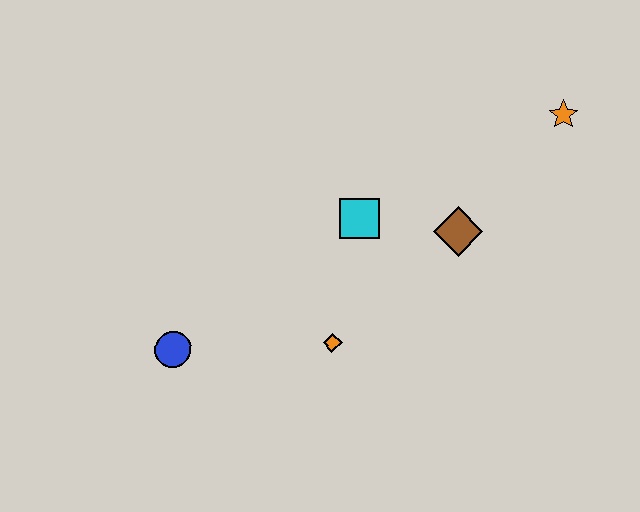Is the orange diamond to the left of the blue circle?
No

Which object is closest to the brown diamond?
The cyan square is closest to the brown diamond.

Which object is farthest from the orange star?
The blue circle is farthest from the orange star.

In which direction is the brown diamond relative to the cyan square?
The brown diamond is to the right of the cyan square.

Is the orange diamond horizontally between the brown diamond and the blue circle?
Yes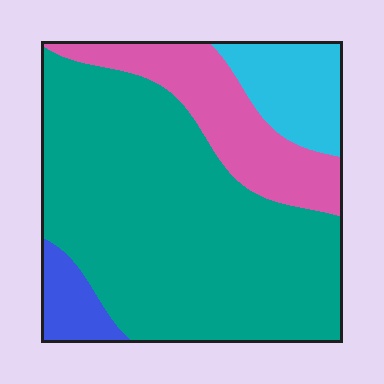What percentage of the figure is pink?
Pink covers around 20% of the figure.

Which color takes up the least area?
Blue, at roughly 5%.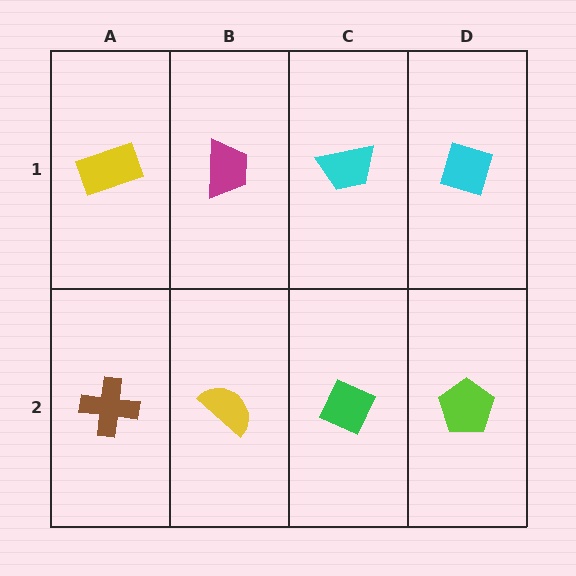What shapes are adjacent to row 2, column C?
A cyan trapezoid (row 1, column C), a yellow semicircle (row 2, column B), a lime pentagon (row 2, column D).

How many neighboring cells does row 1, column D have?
2.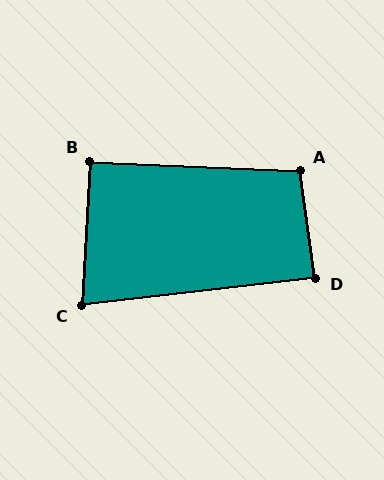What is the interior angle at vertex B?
Approximately 91 degrees (approximately right).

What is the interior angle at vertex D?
Approximately 89 degrees (approximately right).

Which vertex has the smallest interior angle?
C, at approximately 80 degrees.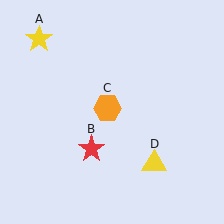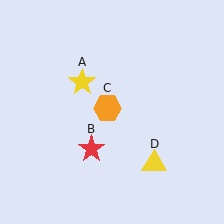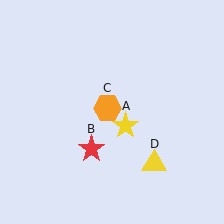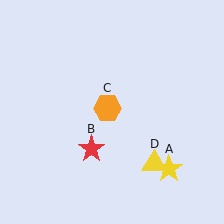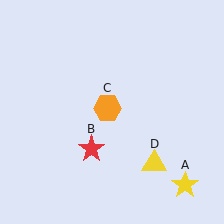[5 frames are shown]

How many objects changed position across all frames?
1 object changed position: yellow star (object A).